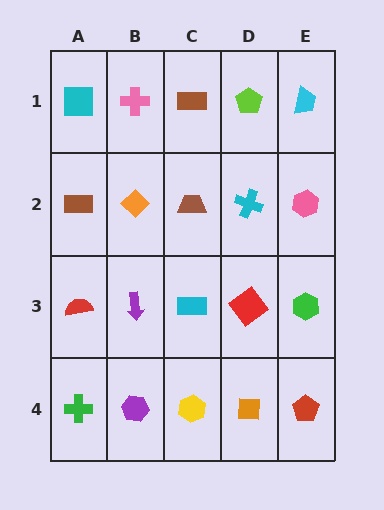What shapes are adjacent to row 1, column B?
An orange diamond (row 2, column B), a cyan square (row 1, column A), a brown rectangle (row 1, column C).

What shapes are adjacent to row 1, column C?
A brown trapezoid (row 2, column C), a pink cross (row 1, column B), a lime pentagon (row 1, column D).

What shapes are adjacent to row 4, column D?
A red diamond (row 3, column D), a yellow hexagon (row 4, column C), a red pentagon (row 4, column E).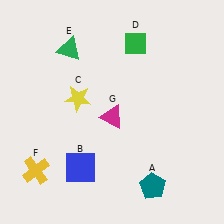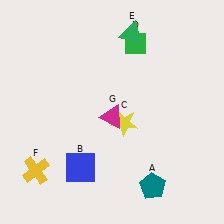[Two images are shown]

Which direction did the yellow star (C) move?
The yellow star (C) moved right.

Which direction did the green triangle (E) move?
The green triangle (E) moved right.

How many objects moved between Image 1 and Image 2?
2 objects moved between the two images.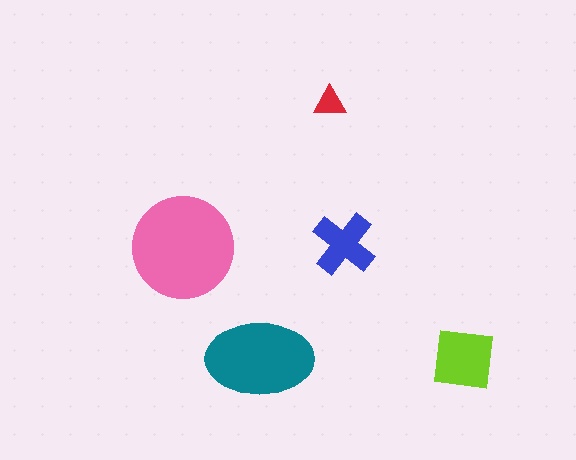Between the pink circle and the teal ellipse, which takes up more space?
The pink circle.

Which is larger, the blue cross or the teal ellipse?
The teal ellipse.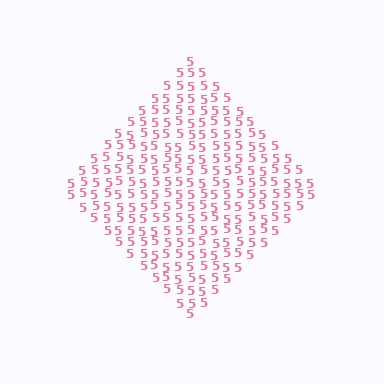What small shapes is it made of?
It is made of small digit 5's.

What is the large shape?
The large shape is a diamond.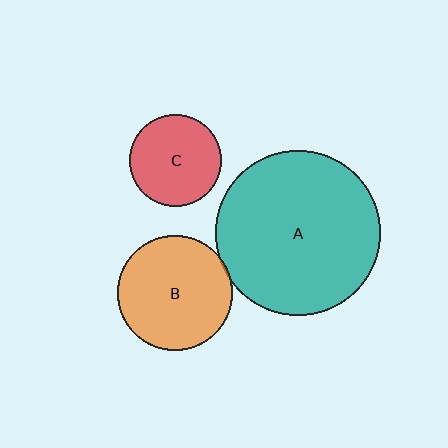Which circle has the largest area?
Circle A (teal).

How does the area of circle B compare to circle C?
Approximately 1.6 times.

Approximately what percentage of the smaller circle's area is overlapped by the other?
Approximately 5%.